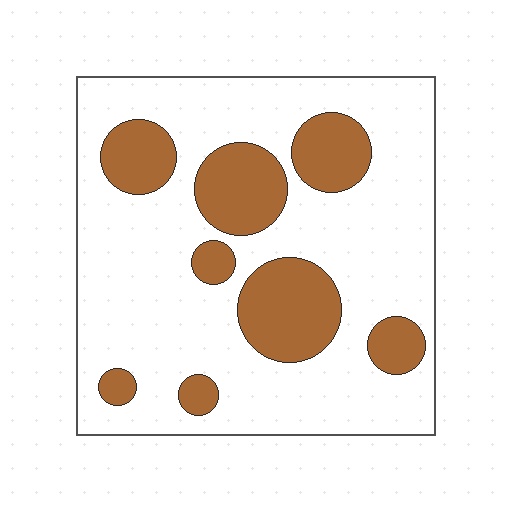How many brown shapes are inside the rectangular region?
8.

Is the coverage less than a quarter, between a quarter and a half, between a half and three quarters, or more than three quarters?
Less than a quarter.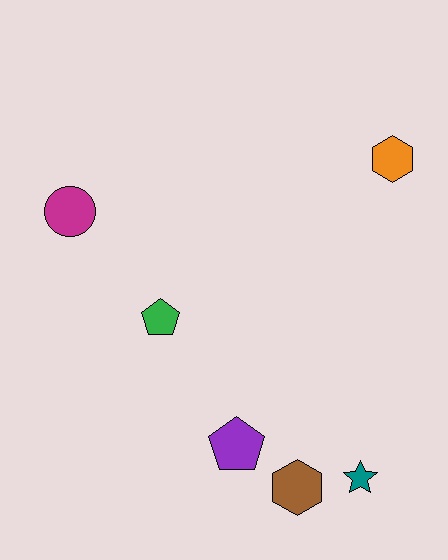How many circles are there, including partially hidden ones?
There is 1 circle.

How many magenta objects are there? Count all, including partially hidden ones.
There is 1 magenta object.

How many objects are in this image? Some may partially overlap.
There are 6 objects.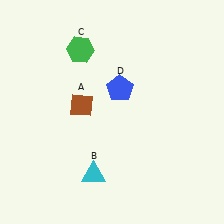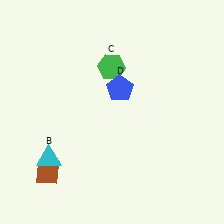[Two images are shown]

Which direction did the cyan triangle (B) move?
The cyan triangle (B) moved left.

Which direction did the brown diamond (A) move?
The brown diamond (A) moved down.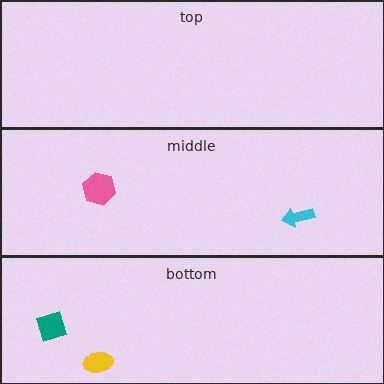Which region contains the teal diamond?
The bottom region.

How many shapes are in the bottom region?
2.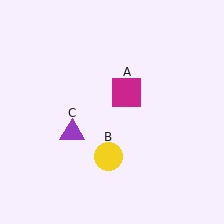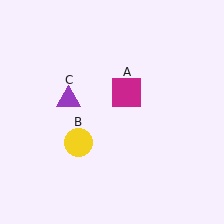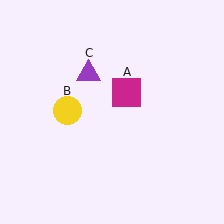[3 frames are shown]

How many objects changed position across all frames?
2 objects changed position: yellow circle (object B), purple triangle (object C).